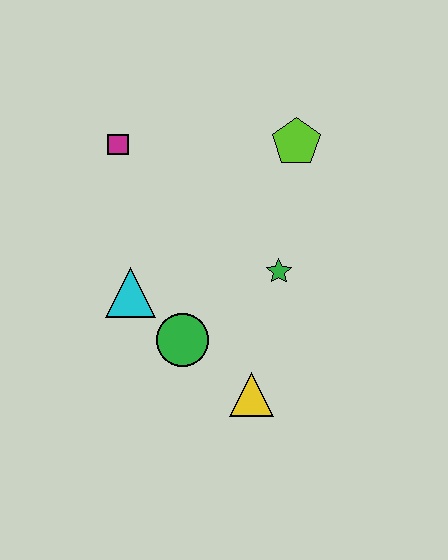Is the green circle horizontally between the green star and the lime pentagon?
No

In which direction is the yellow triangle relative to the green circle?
The yellow triangle is to the right of the green circle.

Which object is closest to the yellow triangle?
The green circle is closest to the yellow triangle.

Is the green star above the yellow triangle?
Yes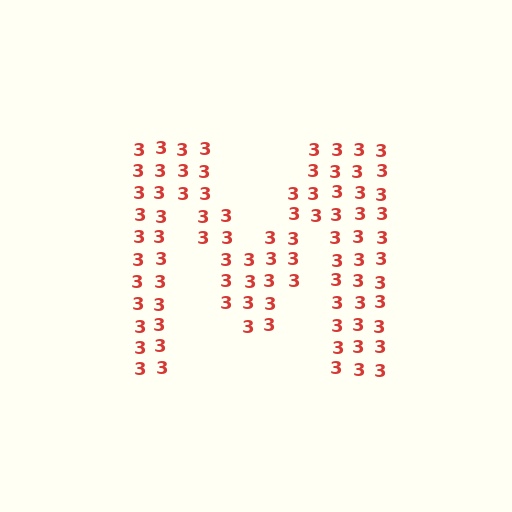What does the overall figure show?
The overall figure shows the letter M.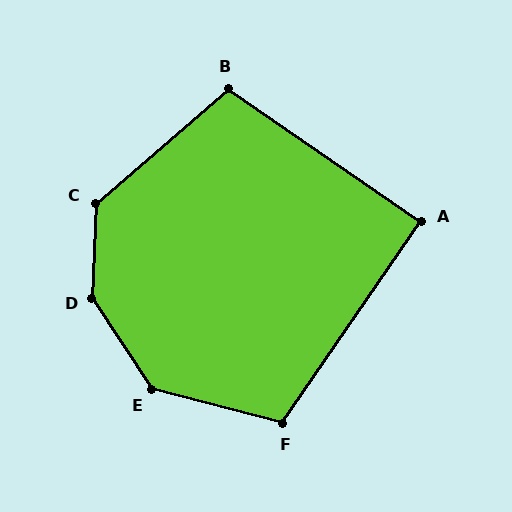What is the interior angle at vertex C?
Approximately 132 degrees (obtuse).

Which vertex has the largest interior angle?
D, at approximately 145 degrees.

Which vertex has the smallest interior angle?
A, at approximately 90 degrees.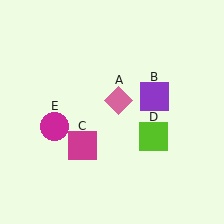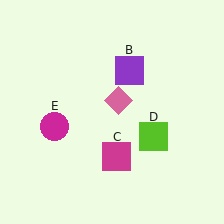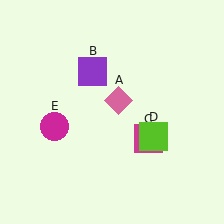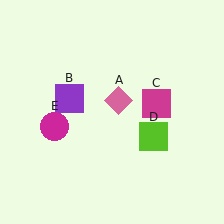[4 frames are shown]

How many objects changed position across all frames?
2 objects changed position: purple square (object B), magenta square (object C).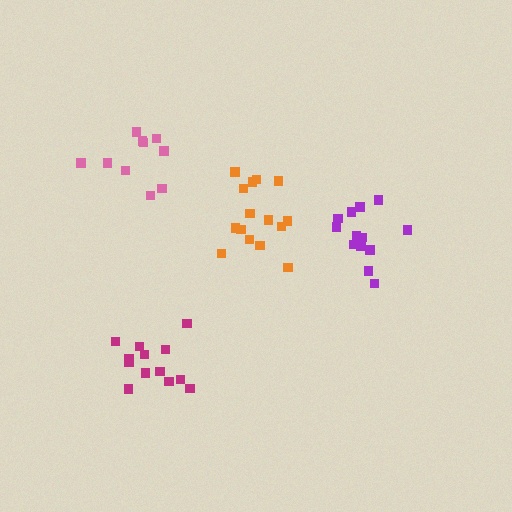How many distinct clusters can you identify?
There are 4 distinct clusters.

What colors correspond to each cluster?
The clusters are colored: purple, pink, magenta, orange.